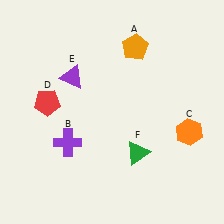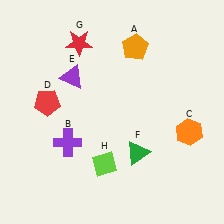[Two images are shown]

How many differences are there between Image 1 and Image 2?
There are 2 differences between the two images.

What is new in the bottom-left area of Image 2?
A lime diamond (H) was added in the bottom-left area of Image 2.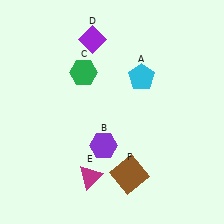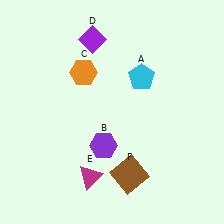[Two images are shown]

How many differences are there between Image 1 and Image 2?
There is 1 difference between the two images.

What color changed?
The hexagon (C) changed from green in Image 1 to orange in Image 2.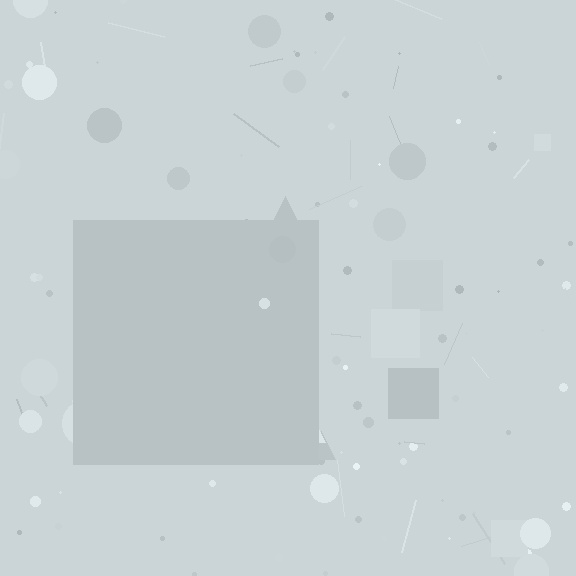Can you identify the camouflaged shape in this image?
The camouflaged shape is a square.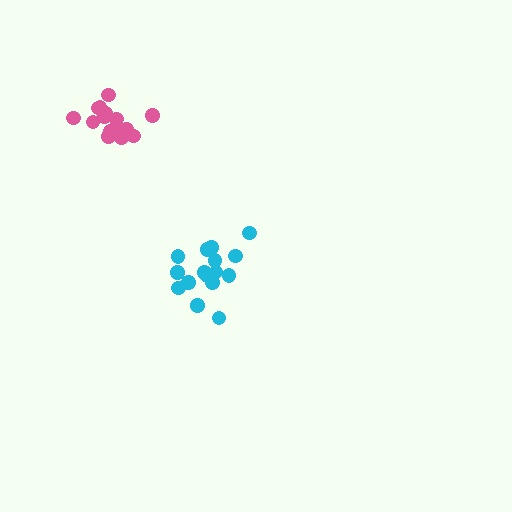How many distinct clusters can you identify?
There are 2 distinct clusters.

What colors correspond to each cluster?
The clusters are colored: pink, cyan.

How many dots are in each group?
Group 1: 15 dots, Group 2: 16 dots (31 total).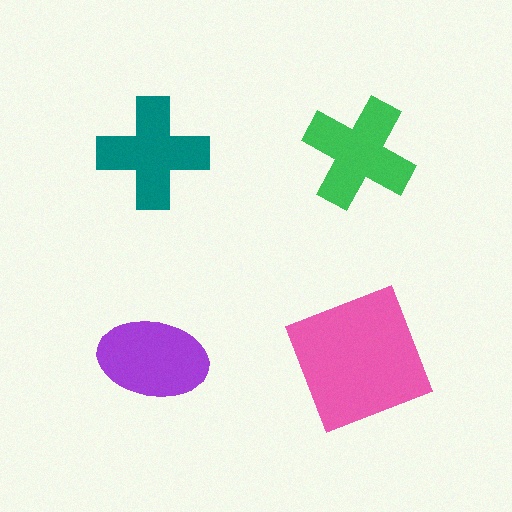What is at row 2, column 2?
A pink square.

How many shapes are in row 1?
2 shapes.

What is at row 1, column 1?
A teal cross.